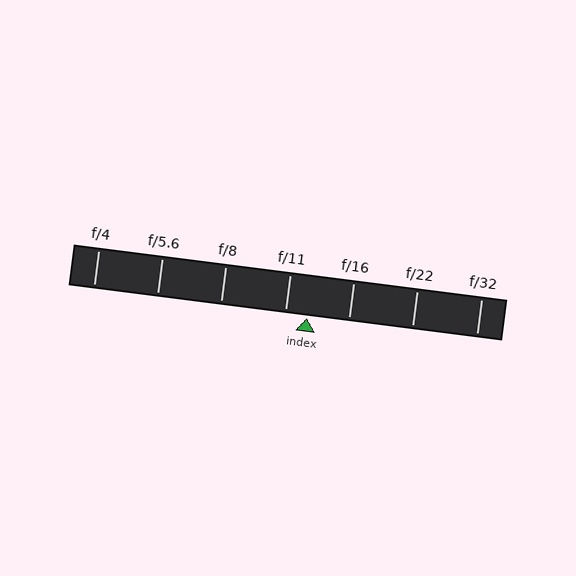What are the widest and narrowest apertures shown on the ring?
The widest aperture shown is f/4 and the narrowest is f/32.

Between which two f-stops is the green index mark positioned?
The index mark is between f/11 and f/16.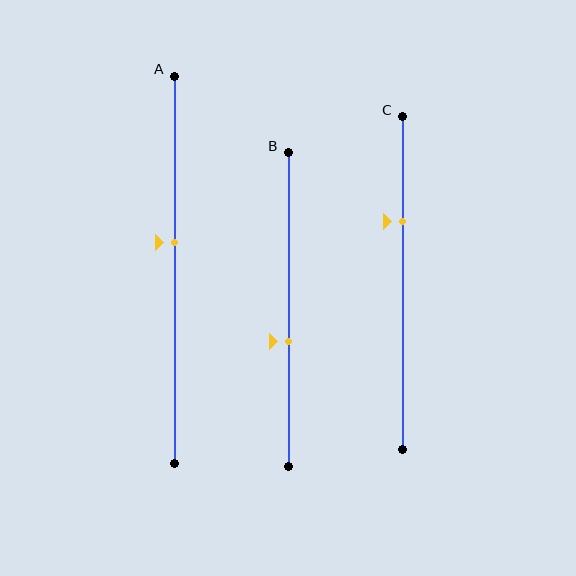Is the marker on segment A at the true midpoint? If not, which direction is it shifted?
No, the marker on segment A is shifted upward by about 7% of the segment length.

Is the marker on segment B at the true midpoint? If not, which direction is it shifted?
No, the marker on segment B is shifted downward by about 10% of the segment length.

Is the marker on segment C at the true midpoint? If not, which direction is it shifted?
No, the marker on segment C is shifted upward by about 19% of the segment length.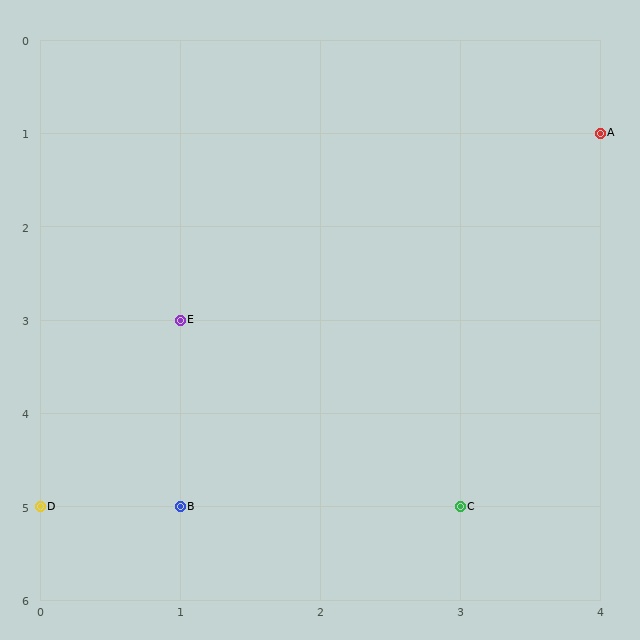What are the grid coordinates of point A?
Point A is at grid coordinates (4, 1).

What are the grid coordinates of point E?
Point E is at grid coordinates (1, 3).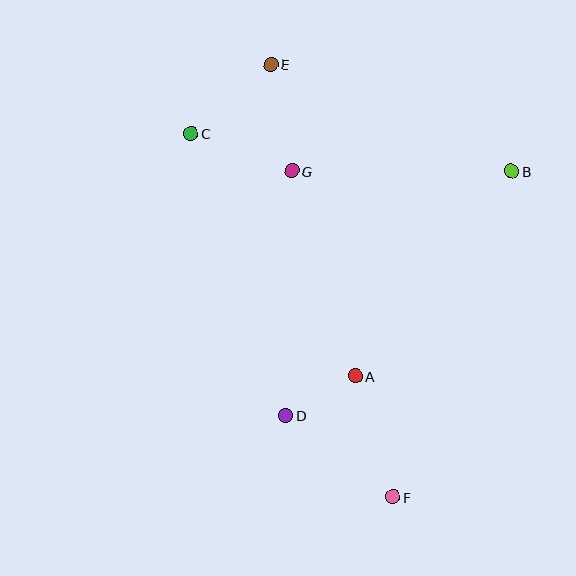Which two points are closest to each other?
Points A and D are closest to each other.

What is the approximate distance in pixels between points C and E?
The distance between C and E is approximately 106 pixels.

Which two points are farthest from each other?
Points E and F are farthest from each other.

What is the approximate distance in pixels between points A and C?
The distance between A and C is approximately 293 pixels.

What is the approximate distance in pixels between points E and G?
The distance between E and G is approximately 108 pixels.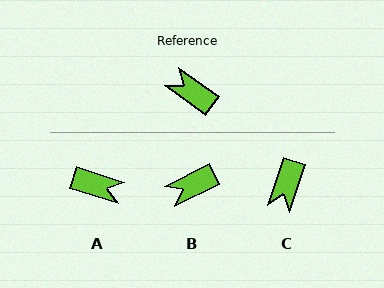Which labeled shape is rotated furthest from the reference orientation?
A, about 161 degrees away.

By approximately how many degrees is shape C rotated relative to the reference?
Approximately 107 degrees counter-clockwise.